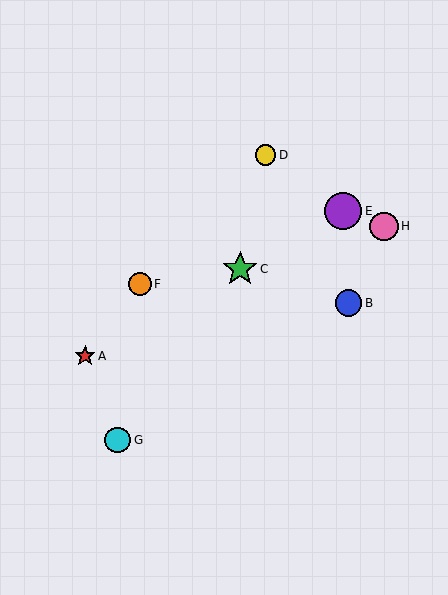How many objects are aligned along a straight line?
3 objects (A, C, E) are aligned along a straight line.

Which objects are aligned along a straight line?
Objects A, C, E are aligned along a straight line.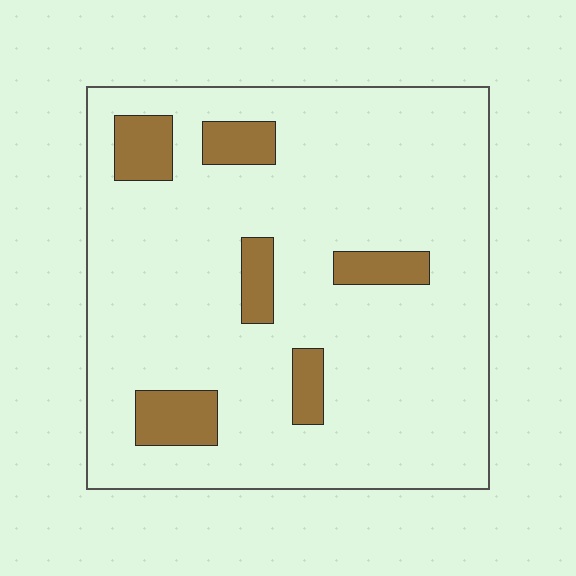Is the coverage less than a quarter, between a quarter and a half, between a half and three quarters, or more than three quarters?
Less than a quarter.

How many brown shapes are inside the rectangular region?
6.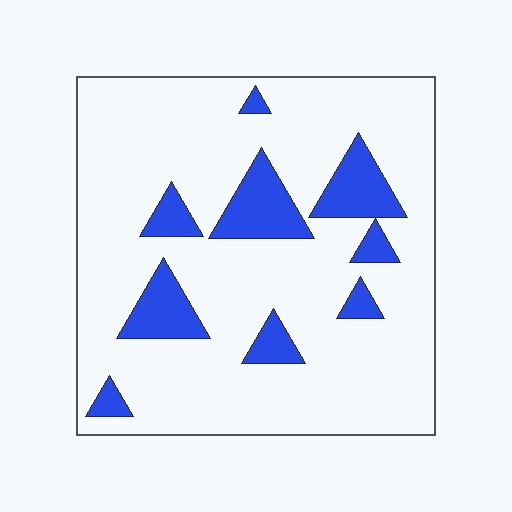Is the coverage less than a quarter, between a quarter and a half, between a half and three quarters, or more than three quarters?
Less than a quarter.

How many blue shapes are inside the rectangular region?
9.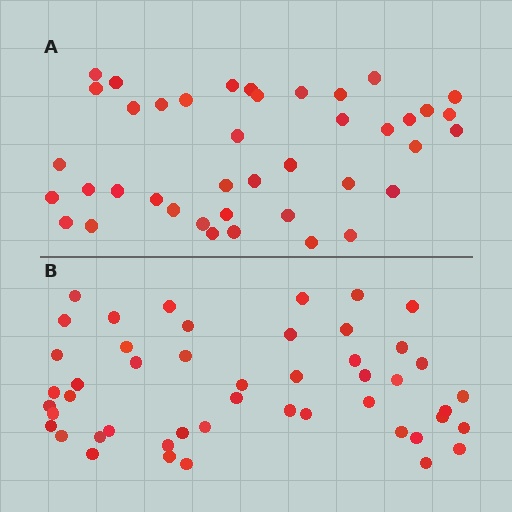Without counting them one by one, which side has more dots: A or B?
Region B (the bottom region) has more dots.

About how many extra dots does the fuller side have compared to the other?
Region B has roughly 8 or so more dots than region A.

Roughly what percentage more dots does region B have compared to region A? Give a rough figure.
About 15% more.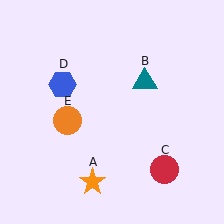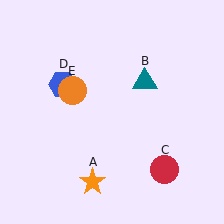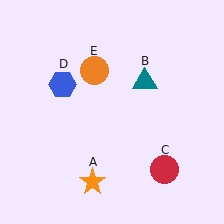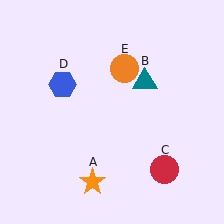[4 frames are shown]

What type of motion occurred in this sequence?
The orange circle (object E) rotated clockwise around the center of the scene.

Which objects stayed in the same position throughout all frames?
Orange star (object A) and teal triangle (object B) and red circle (object C) and blue hexagon (object D) remained stationary.